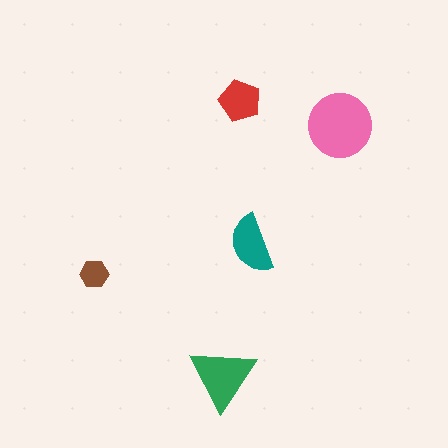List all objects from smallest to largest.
The brown hexagon, the red pentagon, the teal semicircle, the green triangle, the pink circle.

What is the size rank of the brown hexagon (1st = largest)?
5th.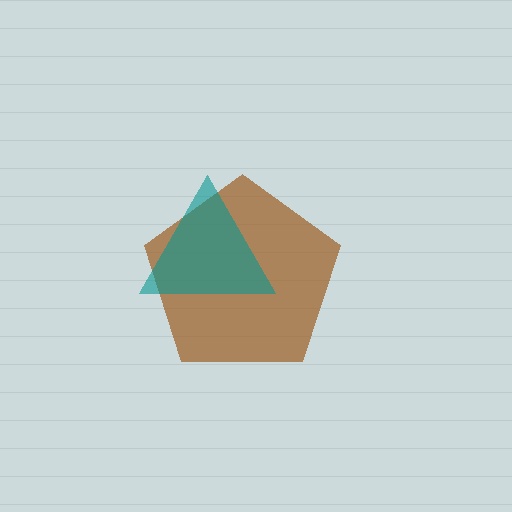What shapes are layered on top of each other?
The layered shapes are: a brown pentagon, a teal triangle.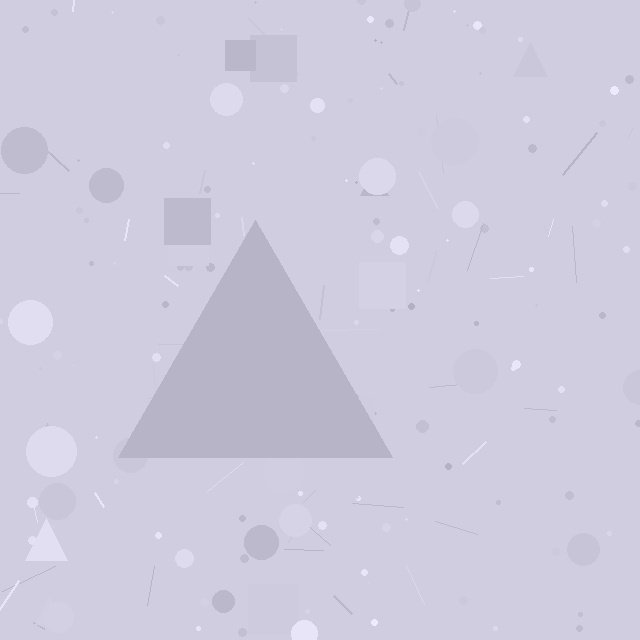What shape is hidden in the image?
A triangle is hidden in the image.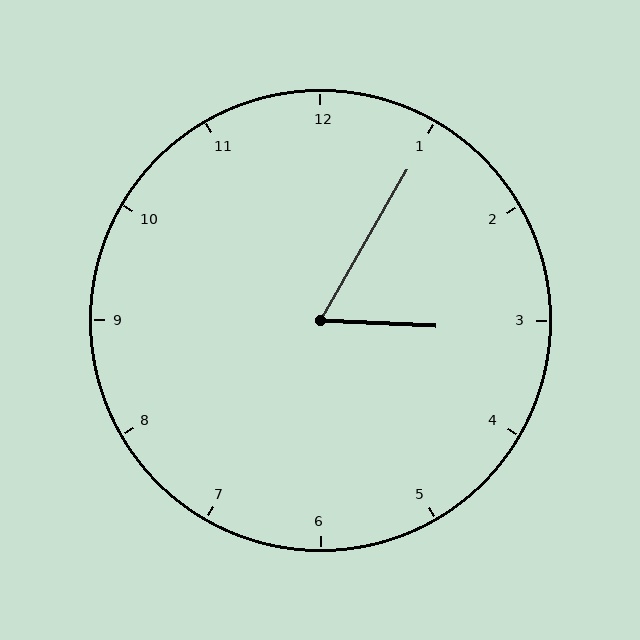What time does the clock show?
3:05.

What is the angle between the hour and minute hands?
Approximately 62 degrees.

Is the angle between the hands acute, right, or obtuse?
It is acute.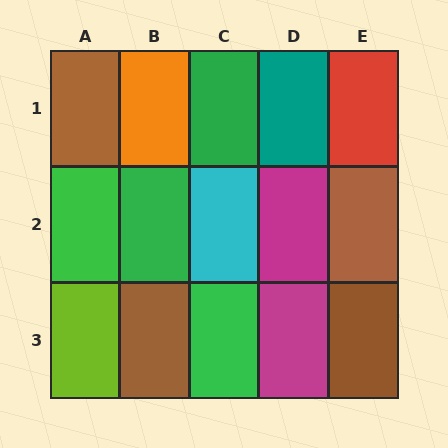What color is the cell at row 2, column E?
Brown.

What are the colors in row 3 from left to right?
Lime, brown, green, magenta, brown.